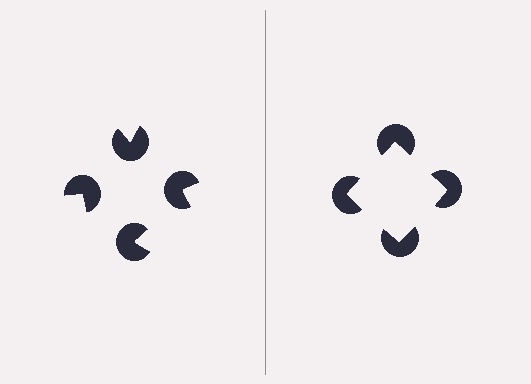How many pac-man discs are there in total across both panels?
8 — 4 on each side.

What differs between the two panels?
The pac-man discs are positioned identically on both sides; only the wedge orientations differ. On the right they align to a square; on the left they are misaligned.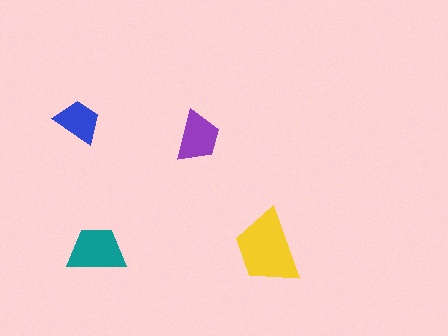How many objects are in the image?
There are 4 objects in the image.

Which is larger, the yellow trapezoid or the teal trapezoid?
The yellow one.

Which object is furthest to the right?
The yellow trapezoid is rightmost.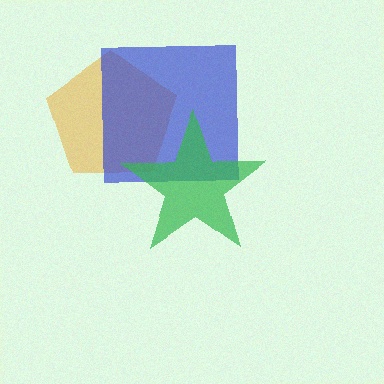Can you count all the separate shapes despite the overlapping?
Yes, there are 3 separate shapes.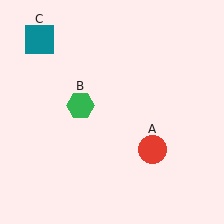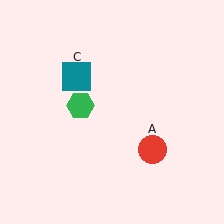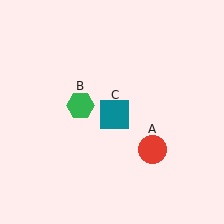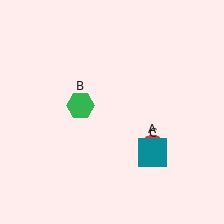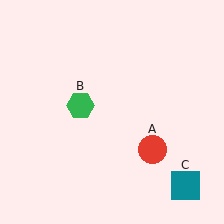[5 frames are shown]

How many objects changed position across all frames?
1 object changed position: teal square (object C).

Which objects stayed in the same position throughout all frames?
Red circle (object A) and green hexagon (object B) remained stationary.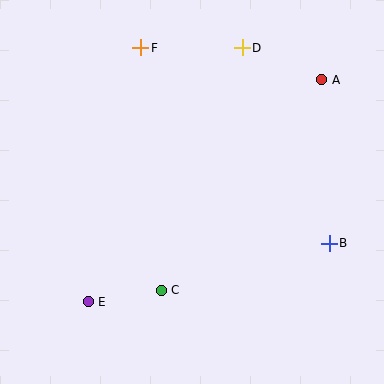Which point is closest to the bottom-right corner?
Point B is closest to the bottom-right corner.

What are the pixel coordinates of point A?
Point A is at (322, 80).